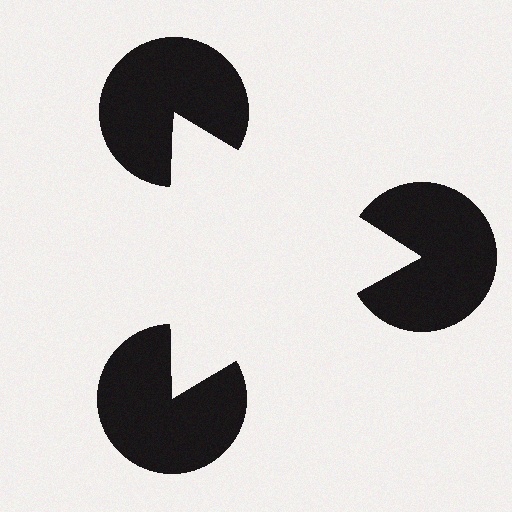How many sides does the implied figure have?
3 sides.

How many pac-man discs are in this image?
There are 3 — one at each vertex of the illusory triangle.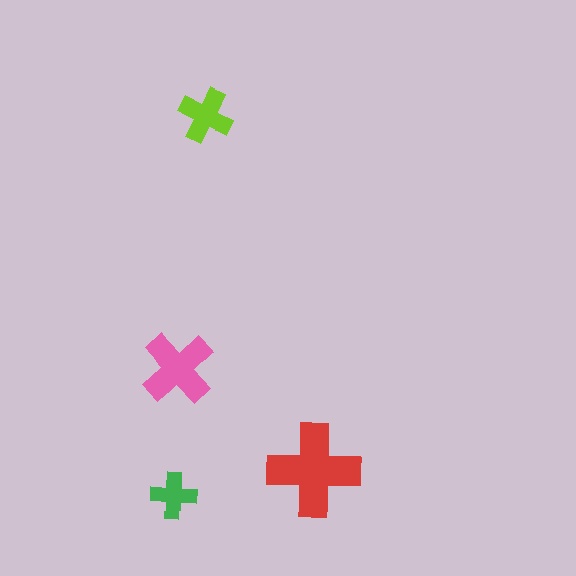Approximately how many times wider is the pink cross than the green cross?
About 1.5 times wider.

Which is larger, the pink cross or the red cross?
The red one.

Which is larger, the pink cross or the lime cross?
The pink one.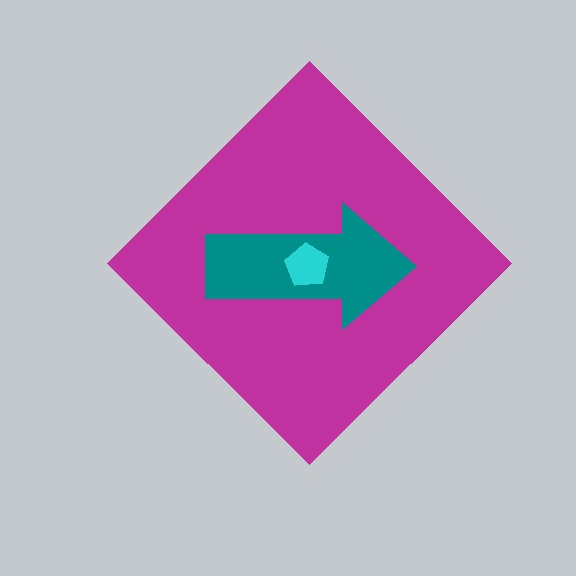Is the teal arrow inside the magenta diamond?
Yes.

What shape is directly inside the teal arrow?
The cyan pentagon.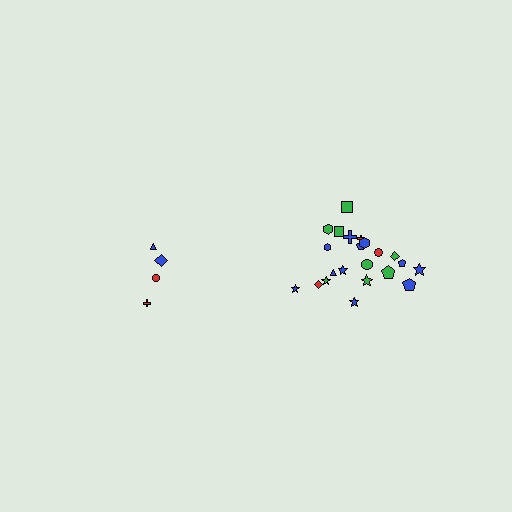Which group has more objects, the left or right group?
The right group.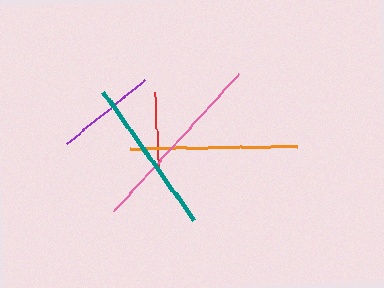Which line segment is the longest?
The pink line is the longest at approximately 186 pixels.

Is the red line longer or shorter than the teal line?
The teal line is longer than the red line.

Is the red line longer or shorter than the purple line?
The purple line is longer than the red line.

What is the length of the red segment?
The red segment is approximately 75 pixels long.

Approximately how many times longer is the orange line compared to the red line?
The orange line is approximately 2.2 times the length of the red line.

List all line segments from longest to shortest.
From longest to shortest: pink, orange, teal, purple, red.